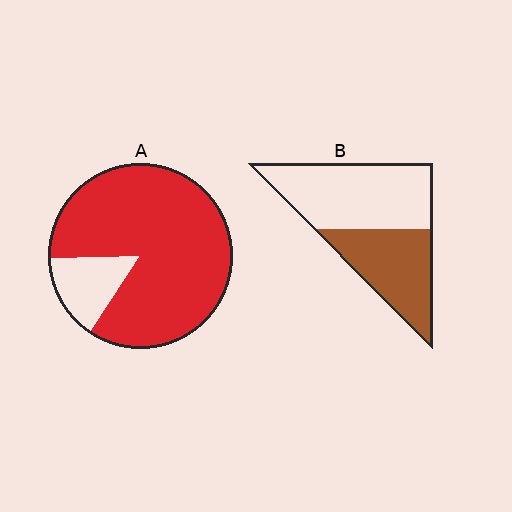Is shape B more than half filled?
No.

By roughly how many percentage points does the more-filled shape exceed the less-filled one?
By roughly 45 percentage points (A over B).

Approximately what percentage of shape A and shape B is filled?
A is approximately 85% and B is approximately 40%.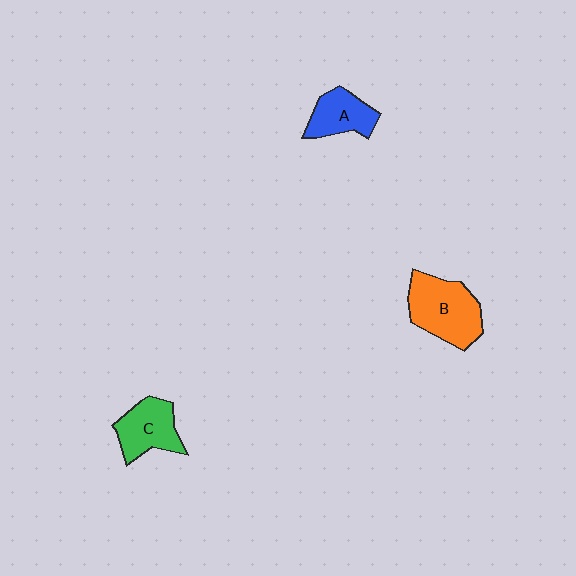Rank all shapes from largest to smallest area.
From largest to smallest: B (orange), C (green), A (blue).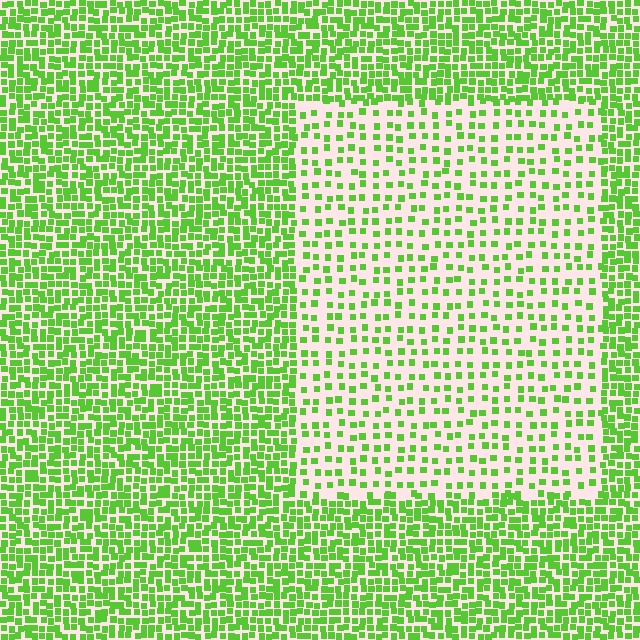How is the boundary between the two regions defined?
The boundary is defined by a change in element density (approximately 2.3x ratio). All elements are the same color, size, and shape.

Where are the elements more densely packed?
The elements are more densely packed outside the rectangle boundary.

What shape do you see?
I see a rectangle.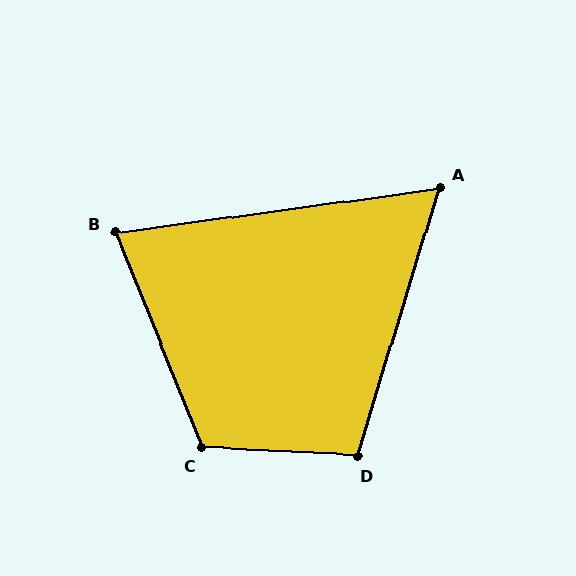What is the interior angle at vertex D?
Approximately 104 degrees (obtuse).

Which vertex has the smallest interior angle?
A, at approximately 65 degrees.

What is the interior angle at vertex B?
Approximately 76 degrees (acute).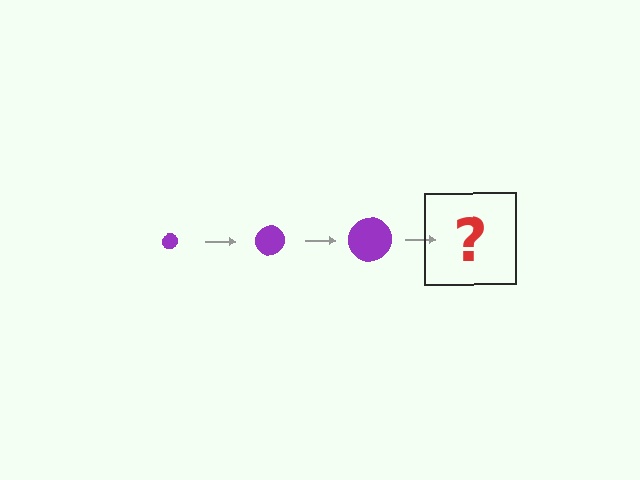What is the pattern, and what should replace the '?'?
The pattern is that the circle gets progressively larger each step. The '?' should be a purple circle, larger than the previous one.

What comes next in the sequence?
The next element should be a purple circle, larger than the previous one.